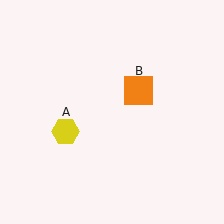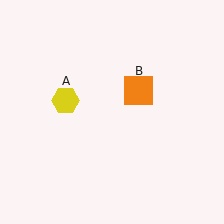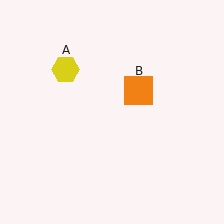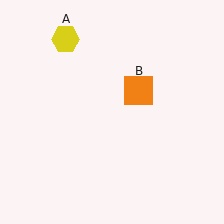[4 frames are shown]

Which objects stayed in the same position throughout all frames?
Orange square (object B) remained stationary.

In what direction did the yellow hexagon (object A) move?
The yellow hexagon (object A) moved up.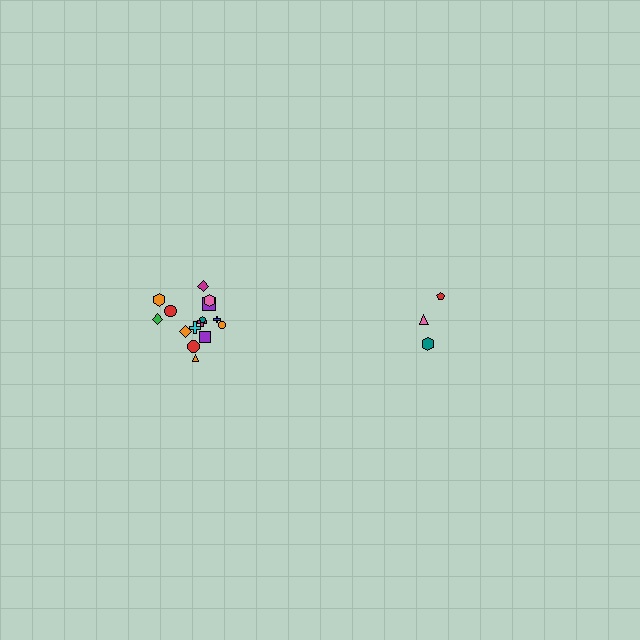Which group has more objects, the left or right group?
The left group.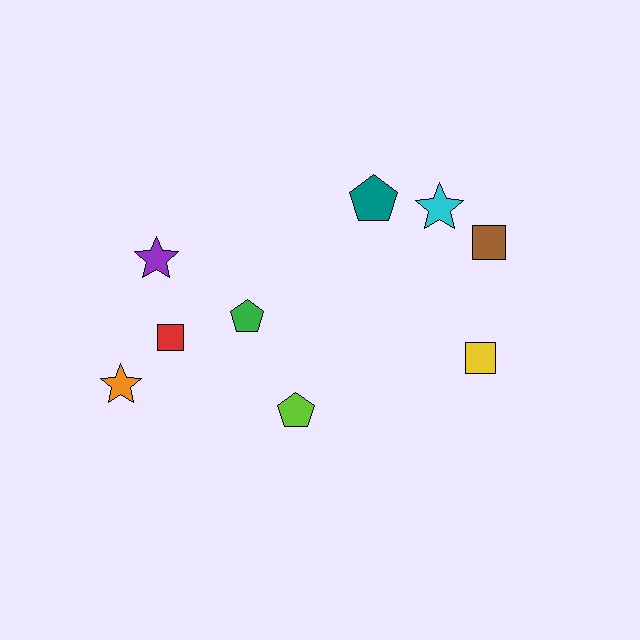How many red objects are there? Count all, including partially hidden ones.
There is 1 red object.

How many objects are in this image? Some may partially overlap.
There are 9 objects.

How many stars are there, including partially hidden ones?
There are 3 stars.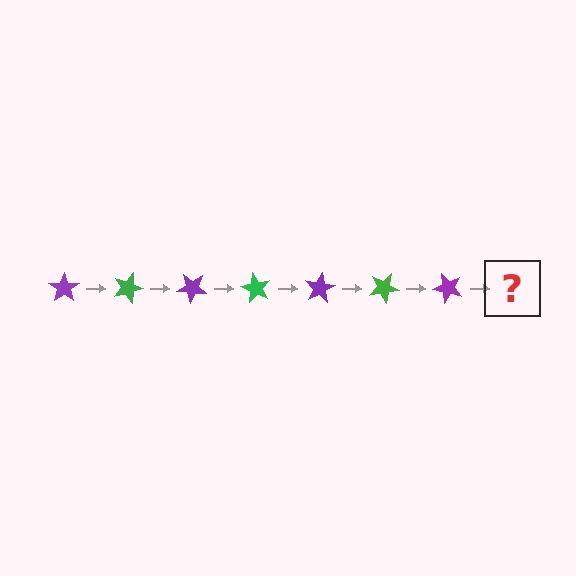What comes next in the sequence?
The next element should be a green star, rotated 140 degrees from the start.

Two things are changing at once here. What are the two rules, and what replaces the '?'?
The two rules are that it rotates 20 degrees each step and the color cycles through purple and green. The '?' should be a green star, rotated 140 degrees from the start.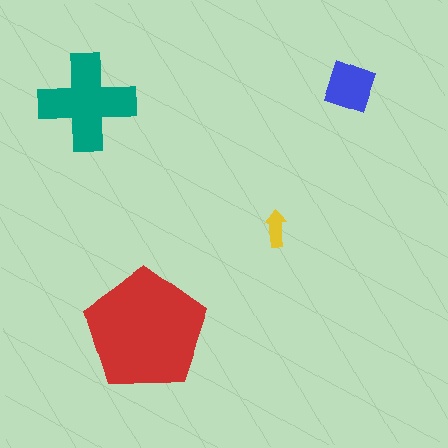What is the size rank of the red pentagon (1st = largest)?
1st.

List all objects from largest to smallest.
The red pentagon, the teal cross, the blue diamond, the yellow arrow.